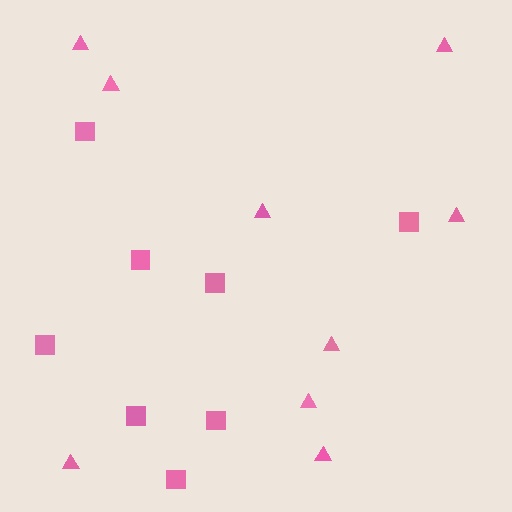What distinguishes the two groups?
There are 2 groups: one group of squares (8) and one group of triangles (9).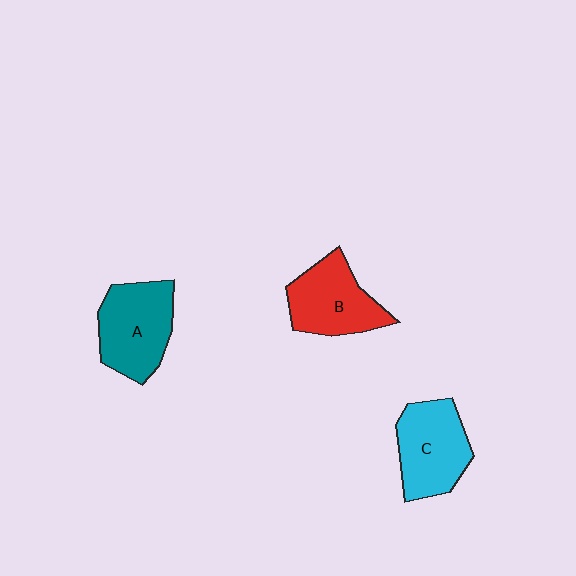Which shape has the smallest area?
Shape B (red).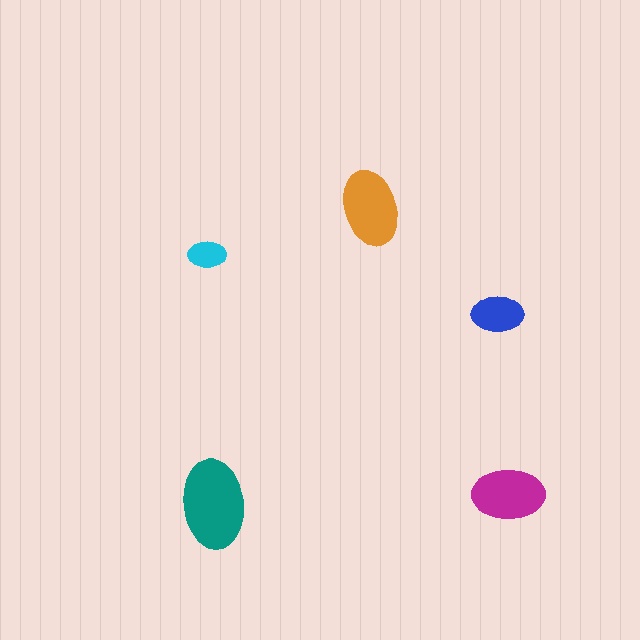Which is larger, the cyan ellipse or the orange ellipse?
The orange one.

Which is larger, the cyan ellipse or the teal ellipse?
The teal one.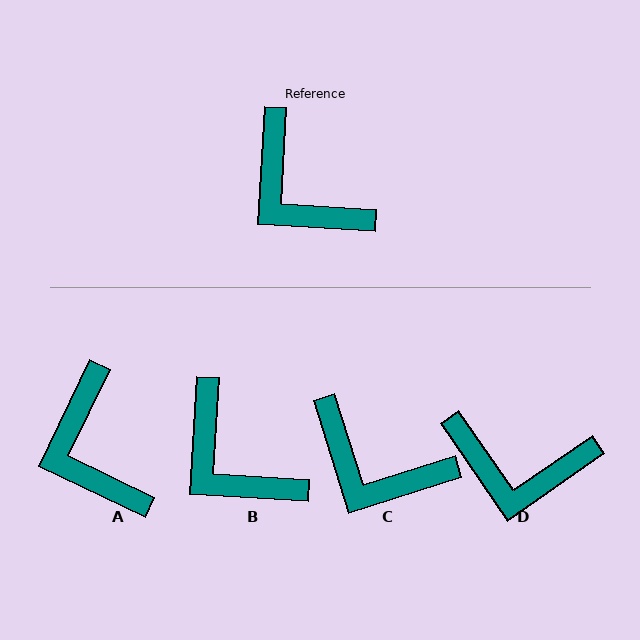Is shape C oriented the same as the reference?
No, it is off by about 21 degrees.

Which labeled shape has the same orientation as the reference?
B.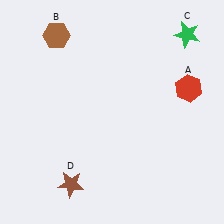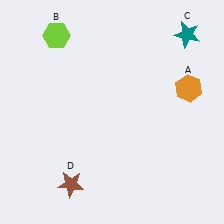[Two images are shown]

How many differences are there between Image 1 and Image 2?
There are 3 differences between the two images.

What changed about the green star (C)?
In Image 1, C is green. In Image 2, it changed to teal.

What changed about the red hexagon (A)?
In Image 1, A is red. In Image 2, it changed to orange.